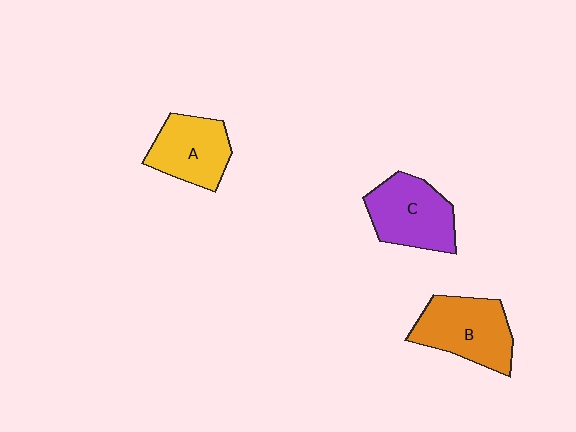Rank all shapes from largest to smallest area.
From largest to smallest: B (orange), C (purple), A (yellow).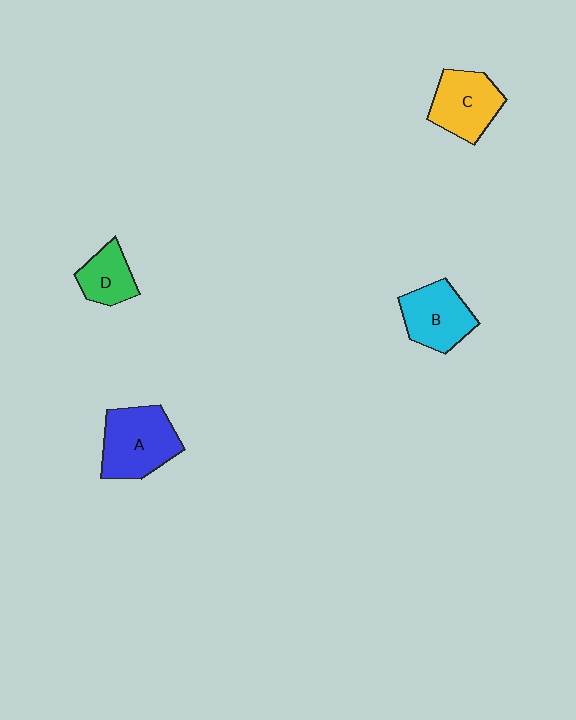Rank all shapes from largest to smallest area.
From largest to smallest: A (blue), B (cyan), C (yellow), D (green).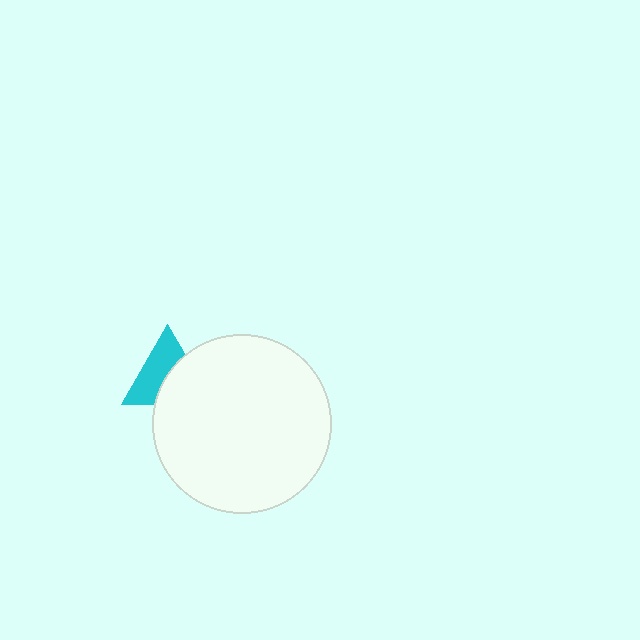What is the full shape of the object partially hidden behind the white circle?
The partially hidden object is a cyan triangle.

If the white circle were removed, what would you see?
You would see the complete cyan triangle.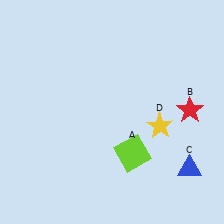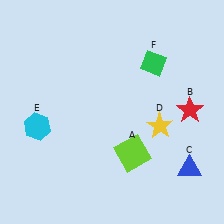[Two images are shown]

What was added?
A cyan hexagon (E), a green diamond (F) were added in Image 2.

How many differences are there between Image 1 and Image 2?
There are 2 differences between the two images.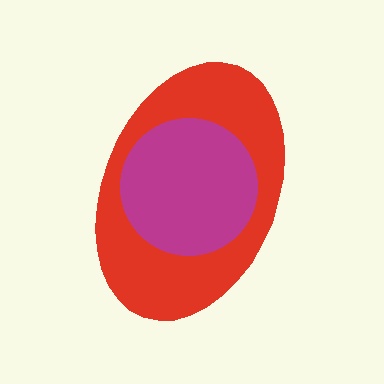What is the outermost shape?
The red ellipse.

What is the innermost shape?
The magenta circle.